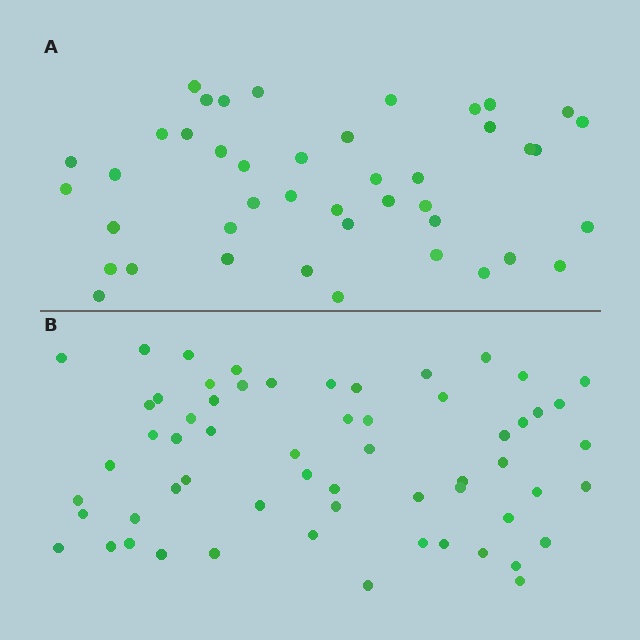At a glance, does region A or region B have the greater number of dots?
Region B (the bottom region) has more dots.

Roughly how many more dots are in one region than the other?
Region B has approximately 15 more dots than region A.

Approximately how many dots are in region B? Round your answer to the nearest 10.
About 60 dots.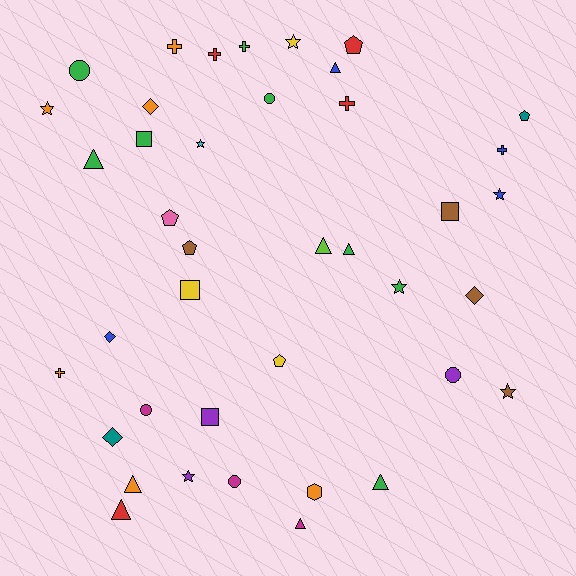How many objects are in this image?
There are 40 objects.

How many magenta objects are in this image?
There are 3 magenta objects.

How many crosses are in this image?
There are 6 crosses.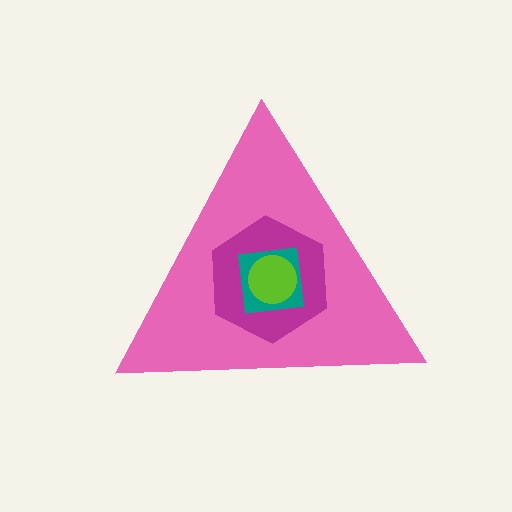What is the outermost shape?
The pink triangle.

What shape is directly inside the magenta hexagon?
The teal square.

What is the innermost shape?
The lime circle.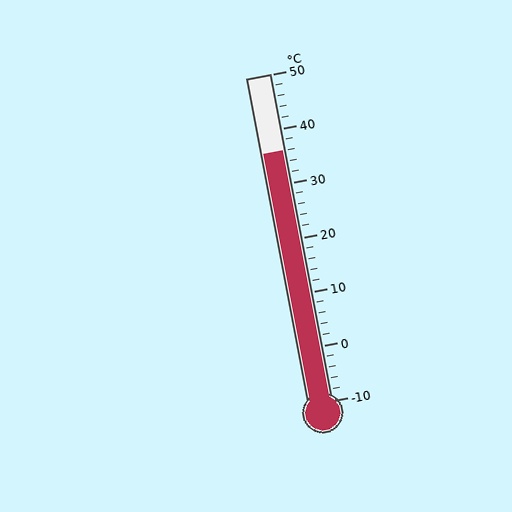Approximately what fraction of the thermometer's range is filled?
The thermometer is filled to approximately 75% of its range.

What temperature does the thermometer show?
The thermometer shows approximately 36°C.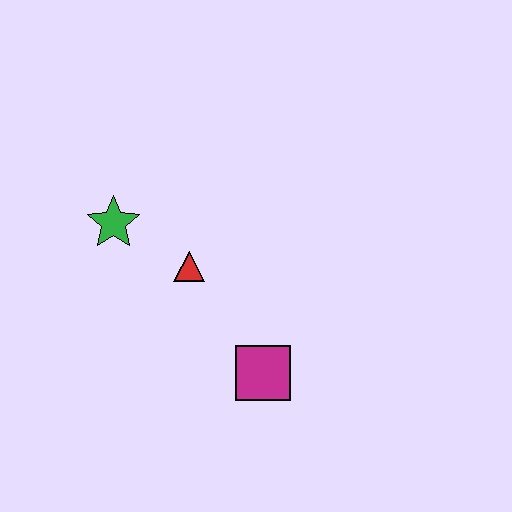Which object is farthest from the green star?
The magenta square is farthest from the green star.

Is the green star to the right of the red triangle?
No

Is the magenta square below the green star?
Yes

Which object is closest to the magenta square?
The red triangle is closest to the magenta square.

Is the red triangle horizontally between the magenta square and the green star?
Yes